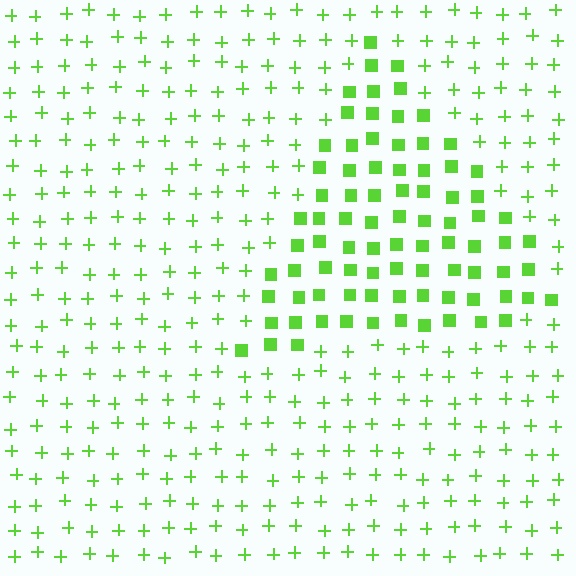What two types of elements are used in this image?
The image uses squares inside the triangle region and plus signs outside it.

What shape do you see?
I see a triangle.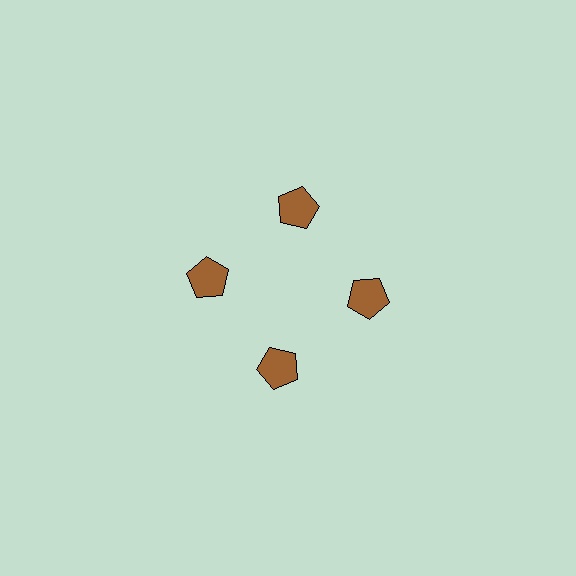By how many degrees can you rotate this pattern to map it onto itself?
The pattern maps onto itself every 90 degrees of rotation.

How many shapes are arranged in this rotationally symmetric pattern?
There are 4 shapes, arranged in 4 groups of 1.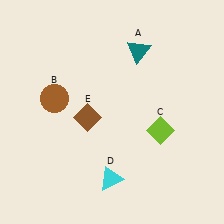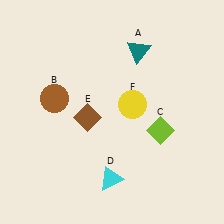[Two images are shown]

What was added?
A yellow circle (F) was added in Image 2.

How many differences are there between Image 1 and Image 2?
There is 1 difference between the two images.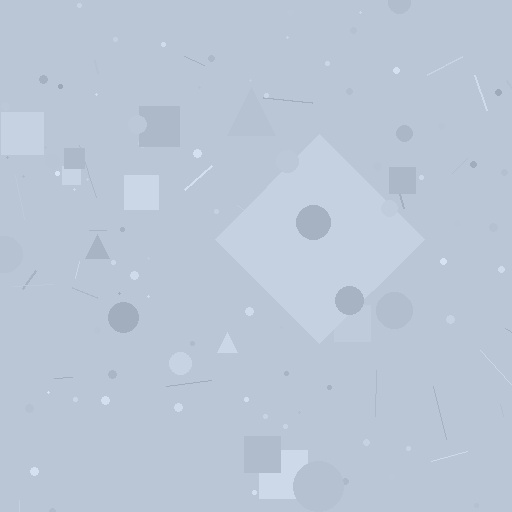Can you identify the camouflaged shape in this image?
The camouflaged shape is a diamond.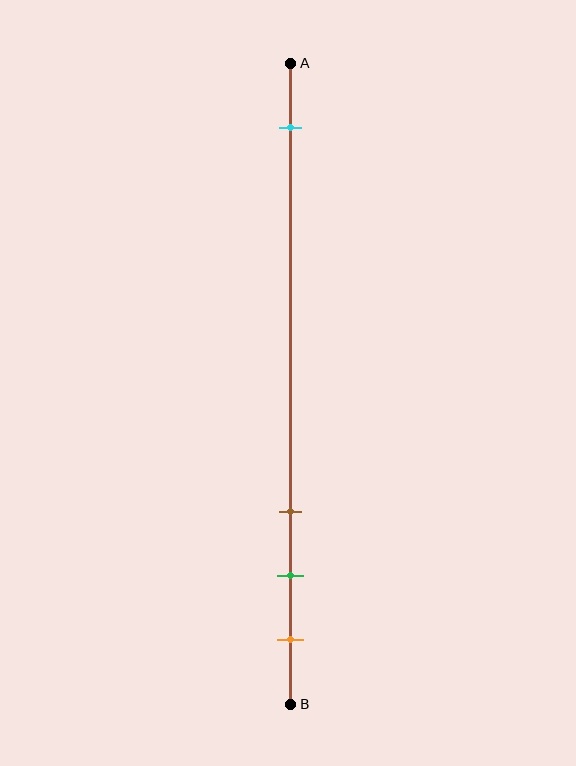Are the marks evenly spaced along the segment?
No, the marks are not evenly spaced.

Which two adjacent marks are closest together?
The green and orange marks are the closest adjacent pair.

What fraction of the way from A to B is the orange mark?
The orange mark is approximately 90% (0.9) of the way from A to B.